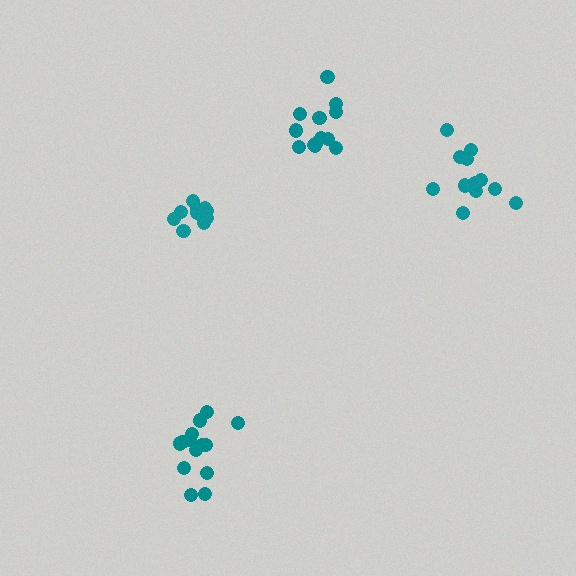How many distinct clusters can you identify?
There are 4 distinct clusters.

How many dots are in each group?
Group 1: 13 dots, Group 2: 15 dots, Group 3: 10 dots, Group 4: 13 dots (51 total).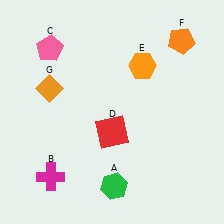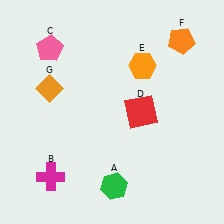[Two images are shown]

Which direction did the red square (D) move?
The red square (D) moved right.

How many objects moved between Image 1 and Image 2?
1 object moved between the two images.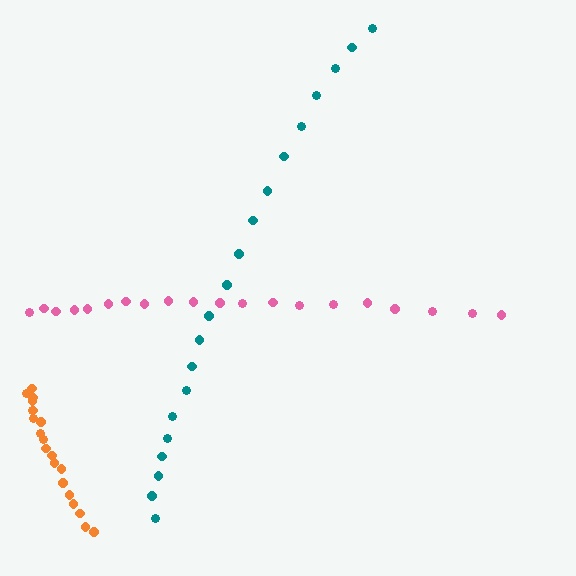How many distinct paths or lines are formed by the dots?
There are 3 distinct paths.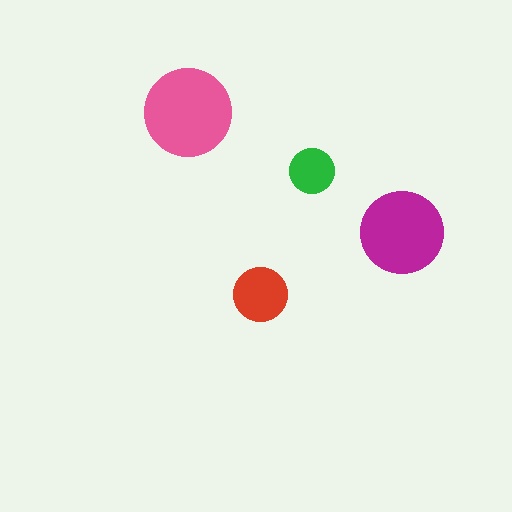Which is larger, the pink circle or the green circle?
The pink one.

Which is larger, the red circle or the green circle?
The red one.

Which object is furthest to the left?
The pink circle is leftmost.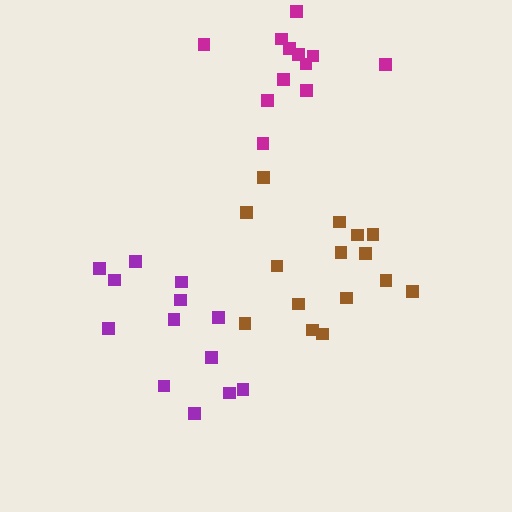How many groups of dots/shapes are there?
There are 3 groups.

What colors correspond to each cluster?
The clusters are colored: brown, purple, magenta.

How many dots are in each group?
Group 1: 15 dots, Group 2: 13 dots, Group 3: 12 dots (40 total).